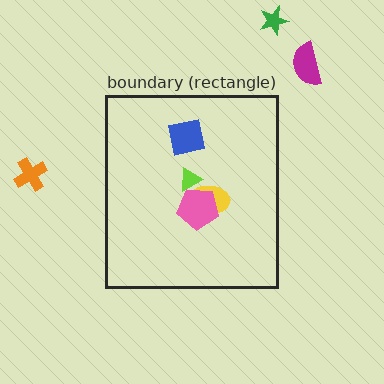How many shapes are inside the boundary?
4 inside, 3 outside.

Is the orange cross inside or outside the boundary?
Outside.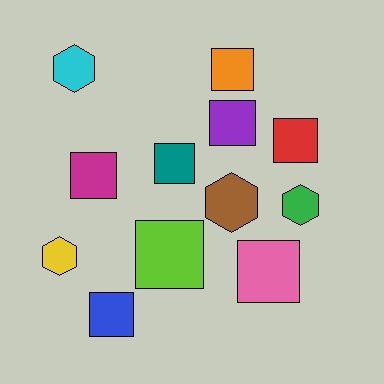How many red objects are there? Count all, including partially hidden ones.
There is 1 red object.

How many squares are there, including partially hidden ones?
There are 8 squares.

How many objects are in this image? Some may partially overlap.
There are 12 objects.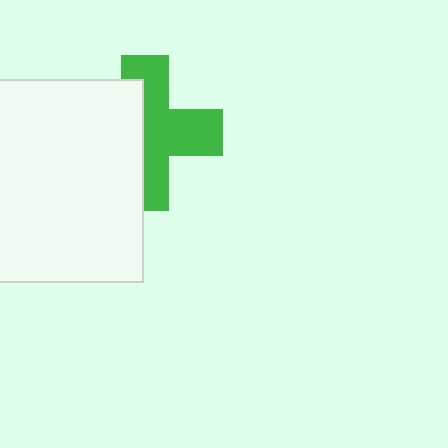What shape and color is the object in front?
The object in front is a white rectangle.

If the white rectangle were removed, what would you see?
You would see the complete green cross.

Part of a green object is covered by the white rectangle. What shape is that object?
It is a cross.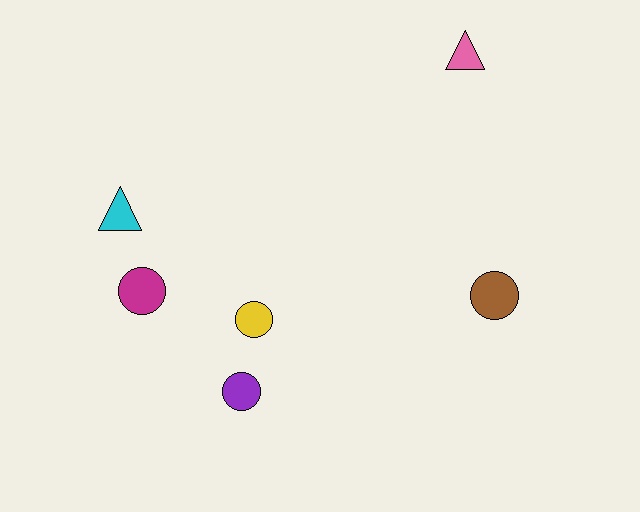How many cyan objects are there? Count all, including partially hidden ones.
There is 1 cyan object.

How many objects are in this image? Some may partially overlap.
There are 6 objects.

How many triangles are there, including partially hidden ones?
There are 2 triangles.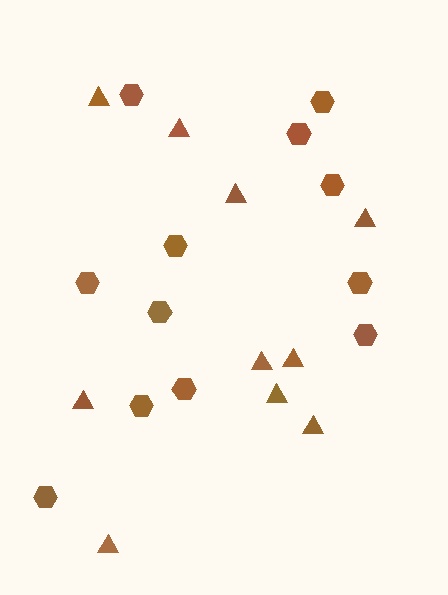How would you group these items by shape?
There are 2 groups: one group of hexagons (12) and one group of triangles (10).